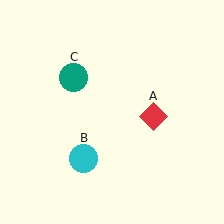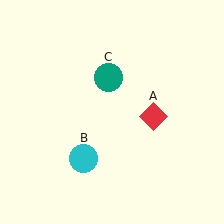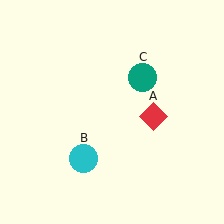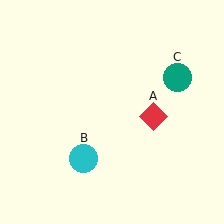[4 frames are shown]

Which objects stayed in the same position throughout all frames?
Red diamond (object A) and cyan circle (object B) remained stationary.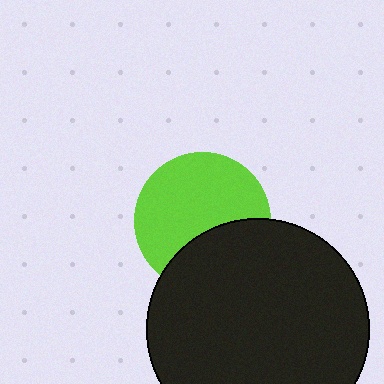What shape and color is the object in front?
The object in front is a black circle.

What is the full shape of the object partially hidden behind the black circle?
The partially hidden object is a lime circle.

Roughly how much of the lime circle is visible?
Most of it is visible (roughly 65%).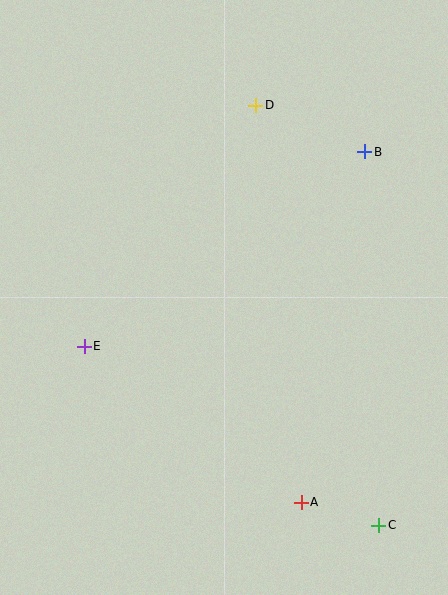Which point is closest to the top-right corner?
Point B is closest to the top-right corner.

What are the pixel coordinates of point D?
Point D is at (256, 105).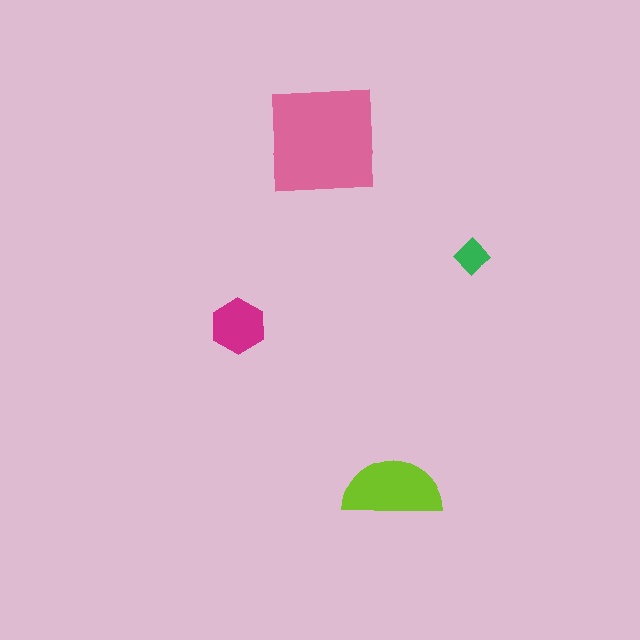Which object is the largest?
The pink square.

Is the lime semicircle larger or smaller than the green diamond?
Larger.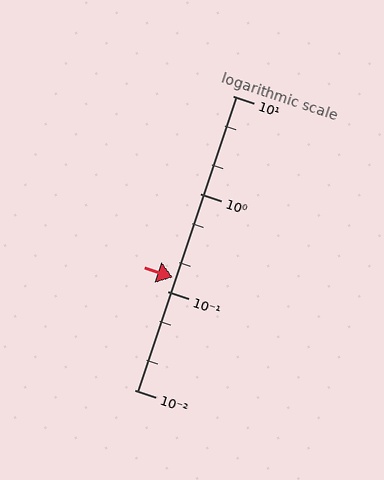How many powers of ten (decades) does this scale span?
The scale spans 3 decades, from 0.01 to 10.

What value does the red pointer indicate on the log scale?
The pointer indicates approximately 0.14.